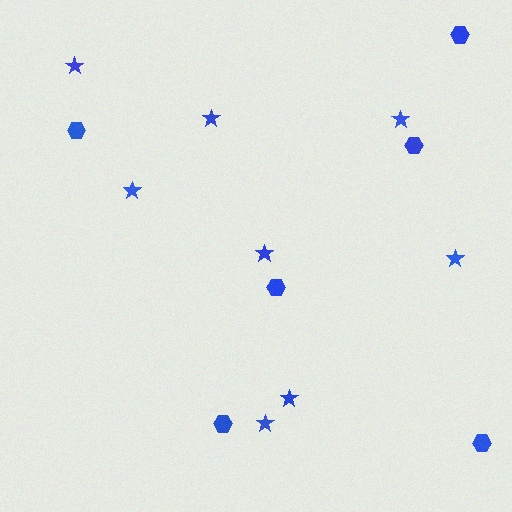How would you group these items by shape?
There are 2 groups: one group of stars (8) and one group of hexagons (6).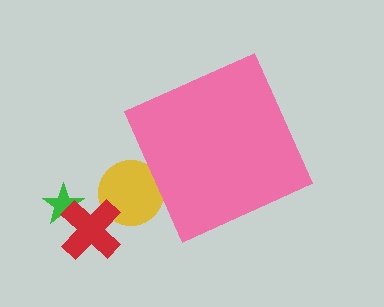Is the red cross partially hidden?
No, the red cross is fully visible.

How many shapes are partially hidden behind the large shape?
1 shape is partially hidden.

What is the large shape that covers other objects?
A pink diamond.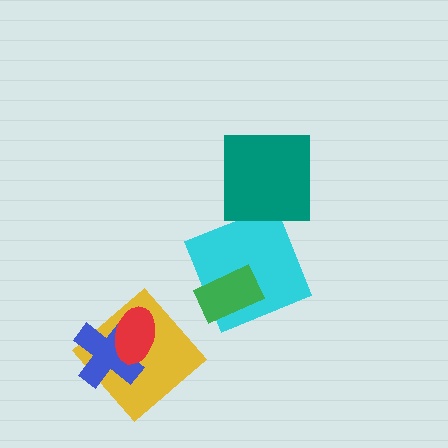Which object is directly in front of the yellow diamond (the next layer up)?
The blue cross is directly in front of the yellow diamond.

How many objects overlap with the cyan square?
1 object overlaps with the cyan square.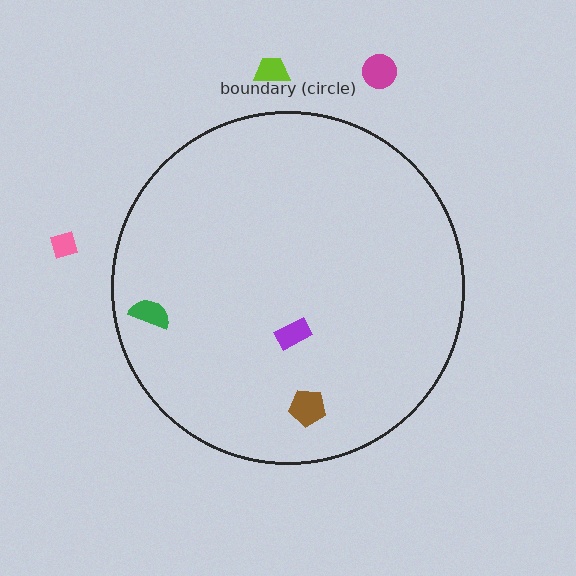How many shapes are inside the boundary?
3 inside, 3 outside.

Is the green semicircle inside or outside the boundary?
Inside.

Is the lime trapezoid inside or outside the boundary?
Outside.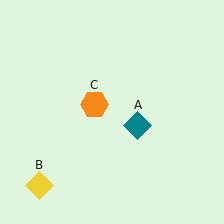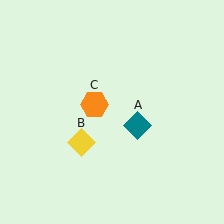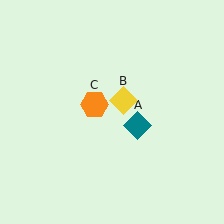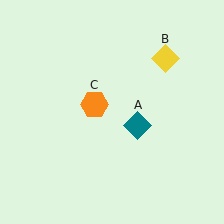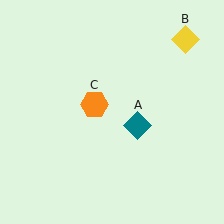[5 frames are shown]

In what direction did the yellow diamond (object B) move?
The yellow diamond (object B) moved up and to the right.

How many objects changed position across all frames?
1 object changed position: yellow diamond (object B).